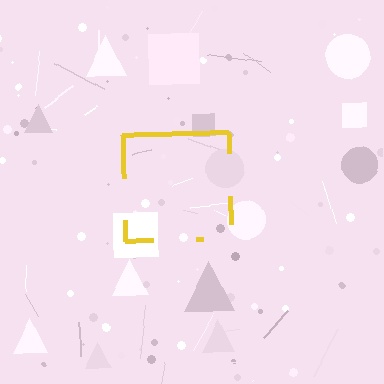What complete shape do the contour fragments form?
The contour fragments form a square.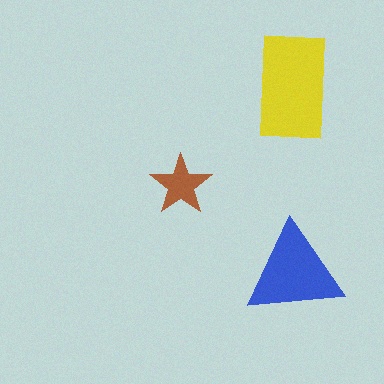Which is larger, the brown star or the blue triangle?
The blue triangle.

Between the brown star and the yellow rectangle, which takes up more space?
The yellow rectangle.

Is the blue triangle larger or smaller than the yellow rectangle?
Smaller.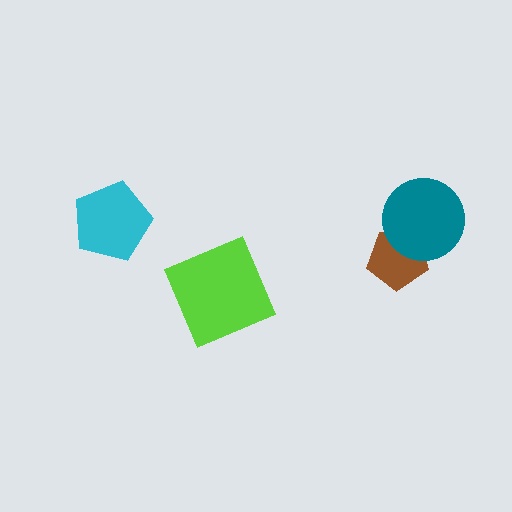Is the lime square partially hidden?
No, no other shape covers it.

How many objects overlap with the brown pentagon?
1 object overlaps with the brown pentagon.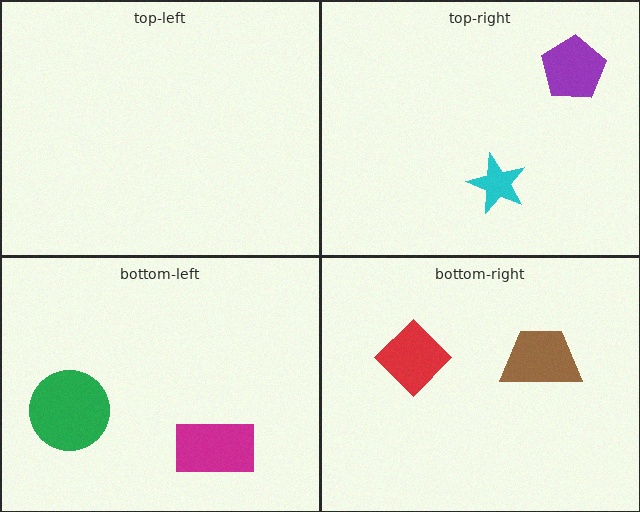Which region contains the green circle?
The bottom-left region.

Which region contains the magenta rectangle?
The bottom-left region.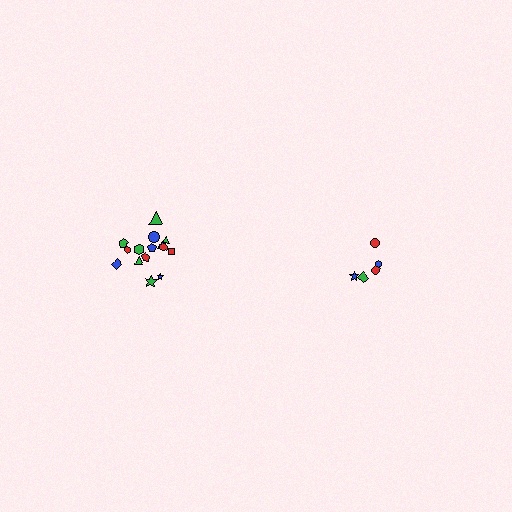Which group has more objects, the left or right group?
The left group.